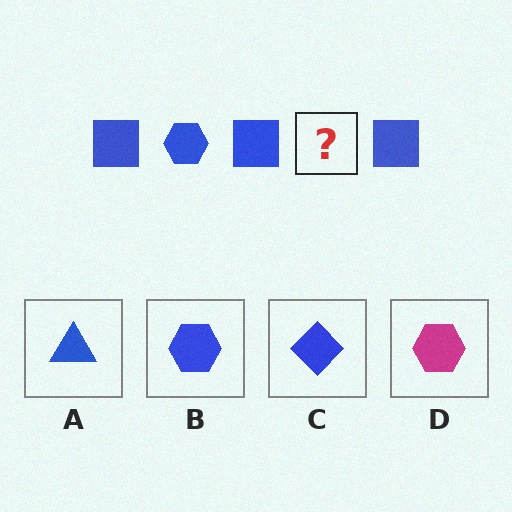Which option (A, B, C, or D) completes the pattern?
B.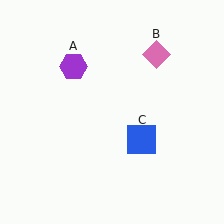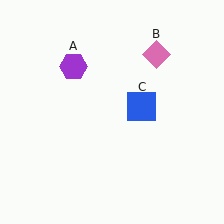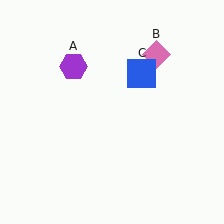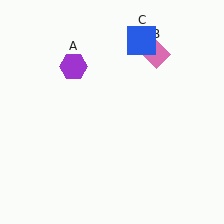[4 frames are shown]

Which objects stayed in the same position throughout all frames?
Purple hexagon (object A) and pink diamond (object B) remained stationary.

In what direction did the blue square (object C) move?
The blue square (object C) moved up.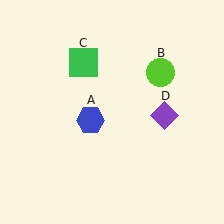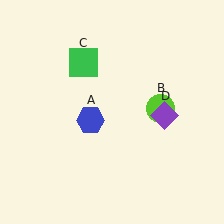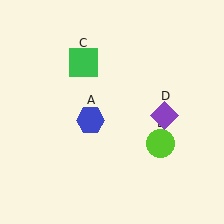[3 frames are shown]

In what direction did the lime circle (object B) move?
The lime circle (object B) moved down.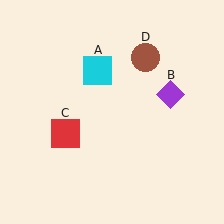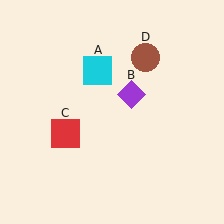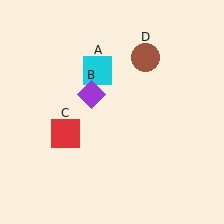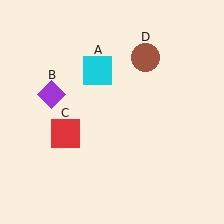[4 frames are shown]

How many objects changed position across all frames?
1 object changed position: purple diamond (object B).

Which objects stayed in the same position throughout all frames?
Cyan square (object A) and red square (object C) and brown circle (object D) remained stationary.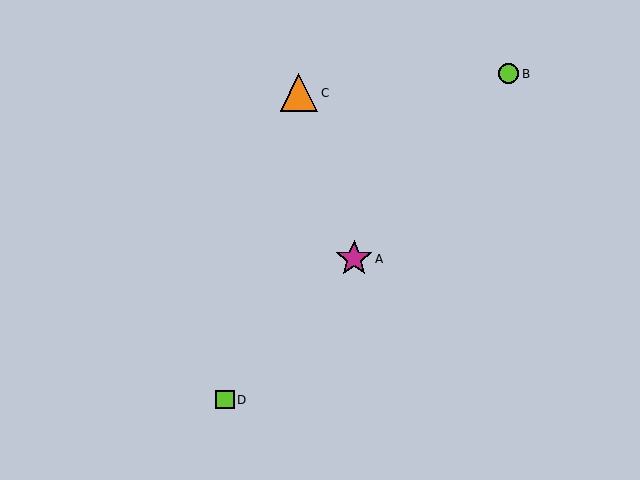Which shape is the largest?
The orange triangle (labeled C) is the largest.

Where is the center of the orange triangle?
The center of the orange triangle is at (299, 93).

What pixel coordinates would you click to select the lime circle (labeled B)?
Click at (509, 74) to select the lime circle B.